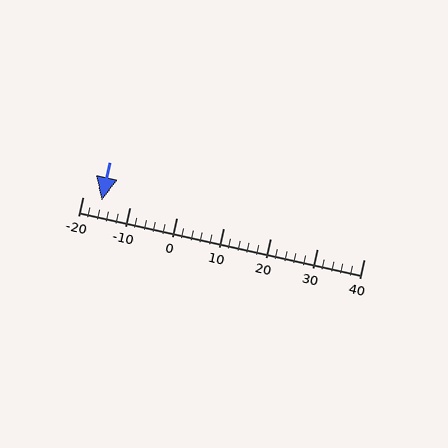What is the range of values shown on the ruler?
The ruler shows values from -20 to 40.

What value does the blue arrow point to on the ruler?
The blue arrow points to approximately -16.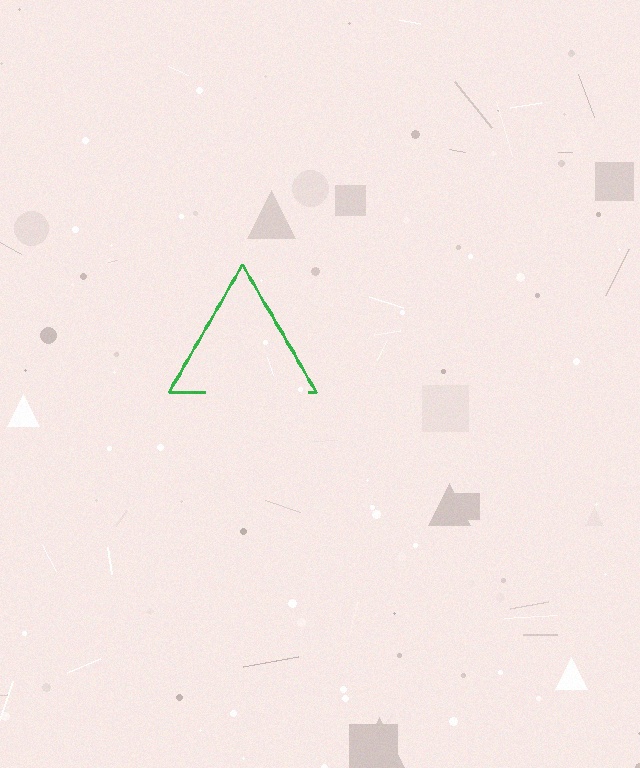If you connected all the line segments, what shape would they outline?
They would outline a triangle.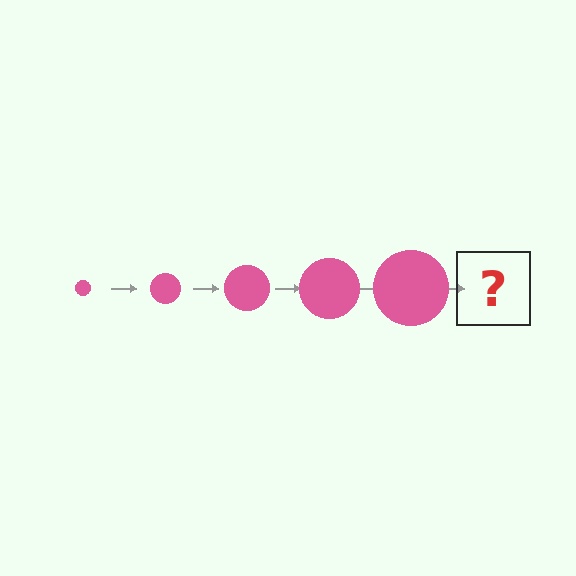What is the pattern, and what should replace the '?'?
The pattern is that the circle gets progressively larger each step. The '?' should be a pink circle, larger than the previous one.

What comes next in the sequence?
The next element should be a pink circle, larger than the previous one.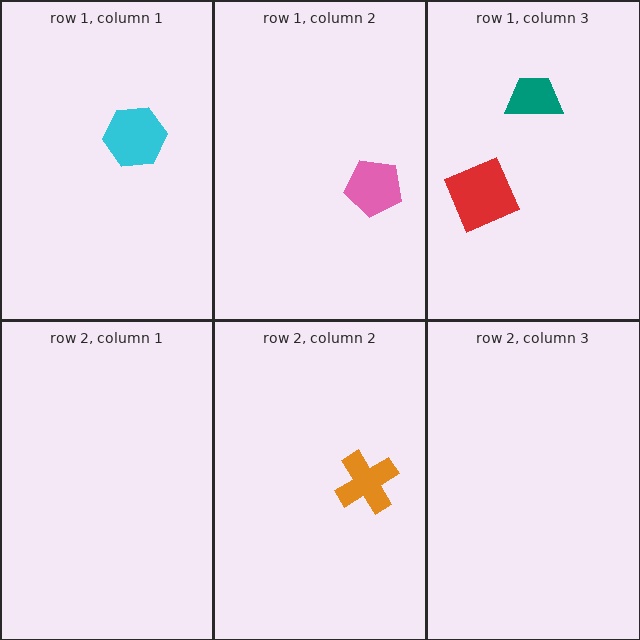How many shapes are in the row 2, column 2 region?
1.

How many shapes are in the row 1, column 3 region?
2.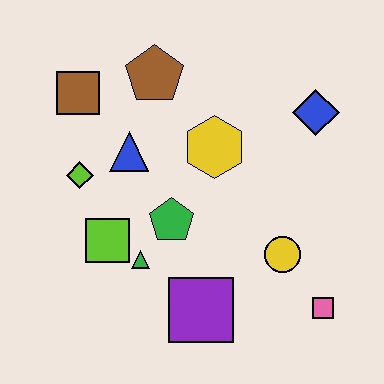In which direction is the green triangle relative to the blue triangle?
The green triangle is below the blue triangle.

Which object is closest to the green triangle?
The lime square is closest to the green triangle.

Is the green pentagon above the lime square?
Yes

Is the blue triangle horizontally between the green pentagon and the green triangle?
No